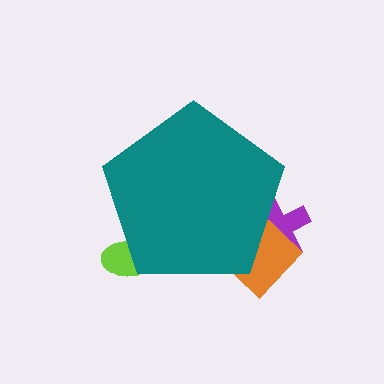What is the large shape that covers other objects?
A teal pentagon.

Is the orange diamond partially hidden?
Yes, the orange diamond is partially hidden behind the teal pentagon.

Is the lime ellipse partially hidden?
Yes, the lime ellipse is partially hidden behind the teal pentagon.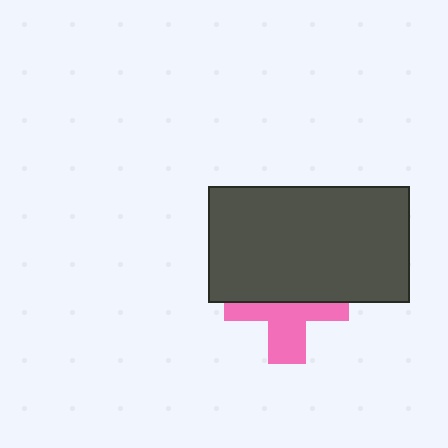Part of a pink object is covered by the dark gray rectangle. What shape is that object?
It is a cross.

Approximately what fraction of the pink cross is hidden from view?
Roughly 53% of the pink cross is hidden behind the dark gray rectangle.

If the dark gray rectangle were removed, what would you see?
You would see the complete pink cross.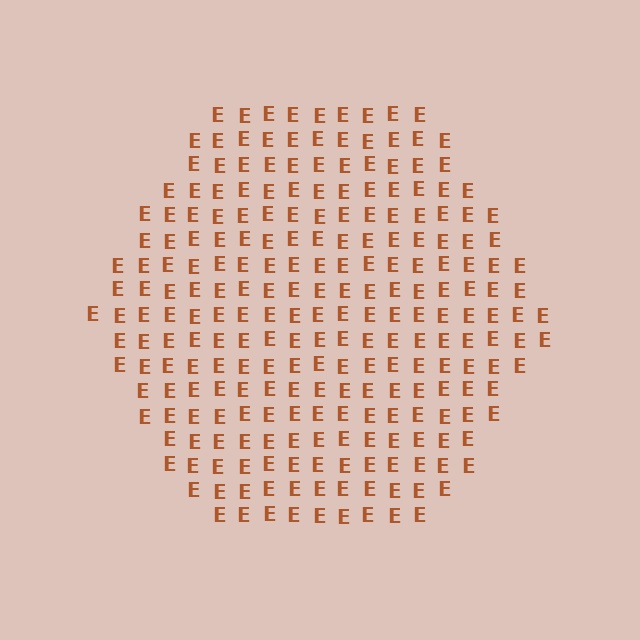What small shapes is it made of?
It is made of small letter E's.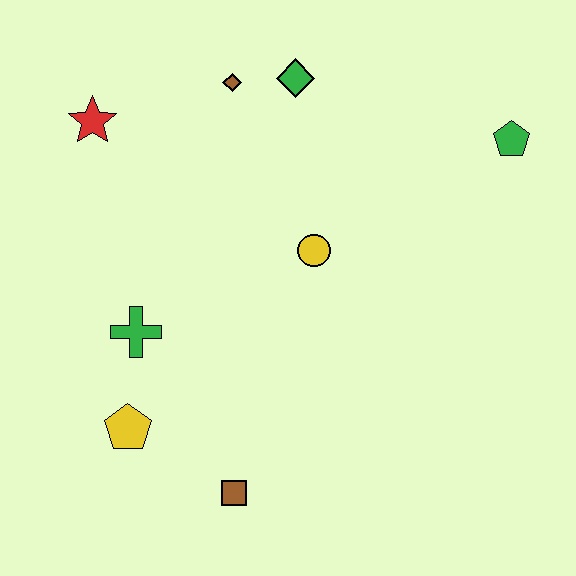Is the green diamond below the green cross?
No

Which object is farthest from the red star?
The green pentagon is farthest from the red star.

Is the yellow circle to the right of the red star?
Yes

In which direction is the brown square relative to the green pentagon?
The brown square is below the green pentagon.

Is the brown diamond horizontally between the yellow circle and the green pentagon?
No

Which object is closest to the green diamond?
The brown diamond is closest to the green diamond.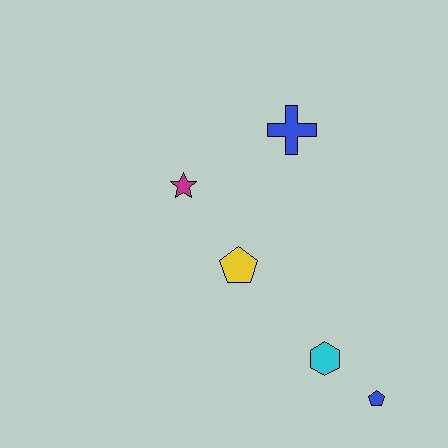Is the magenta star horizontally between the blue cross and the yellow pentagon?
No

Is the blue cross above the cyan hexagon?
Yes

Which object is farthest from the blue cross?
The blue pentagon is farthest from the blue cross.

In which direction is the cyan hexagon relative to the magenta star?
The cyan hexagon is below the magenta star.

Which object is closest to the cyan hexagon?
The blue pentagon is closest to the cyan hexagon.